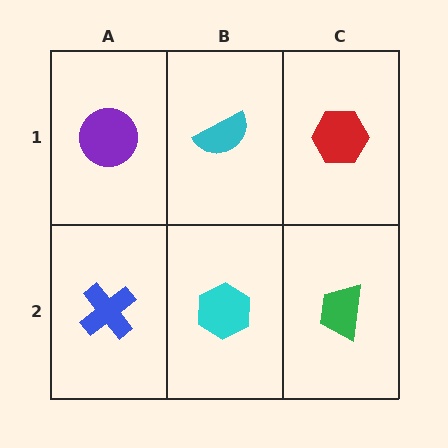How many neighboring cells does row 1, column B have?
3.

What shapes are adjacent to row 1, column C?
A green trapezoid (row 2, column C), a cyan semicircle (row 1, column B).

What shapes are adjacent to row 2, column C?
A red hexagon (row 1, column C), a cyan hexagon (row 2, column B).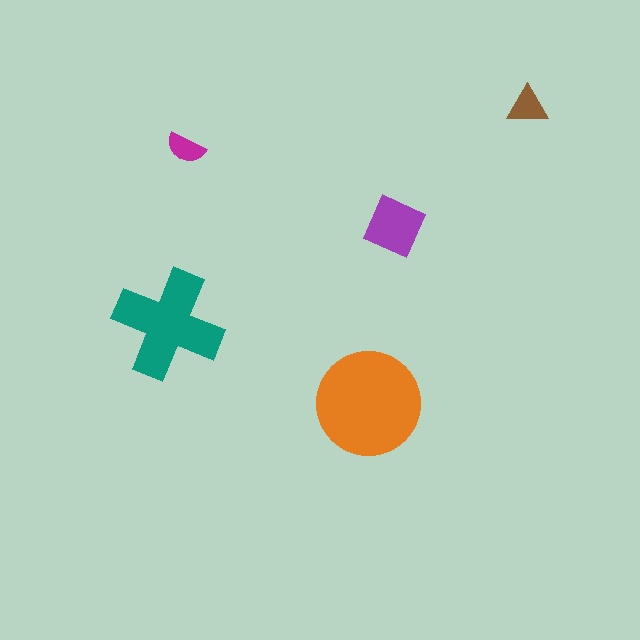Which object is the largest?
The orange circle.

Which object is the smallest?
The magenta semicircle.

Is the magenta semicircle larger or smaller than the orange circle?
Smaller.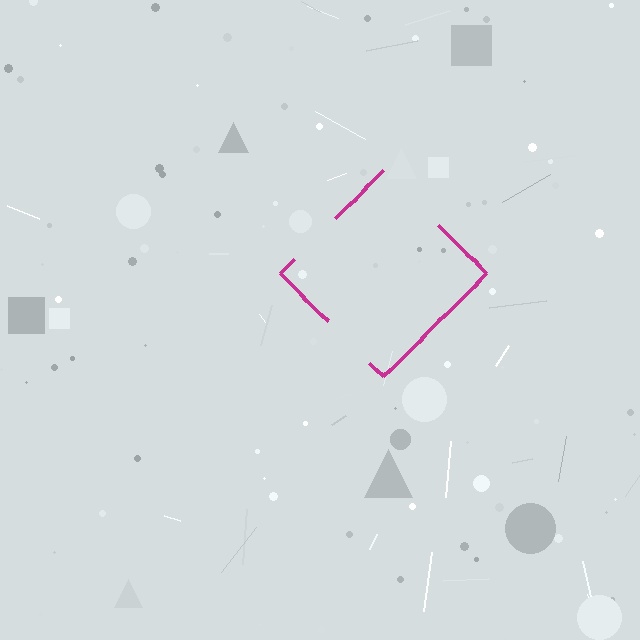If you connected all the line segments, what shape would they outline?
They would outline a diamond.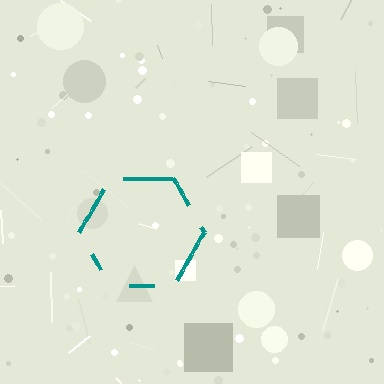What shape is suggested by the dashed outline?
The dashed outline suggests a hexagon.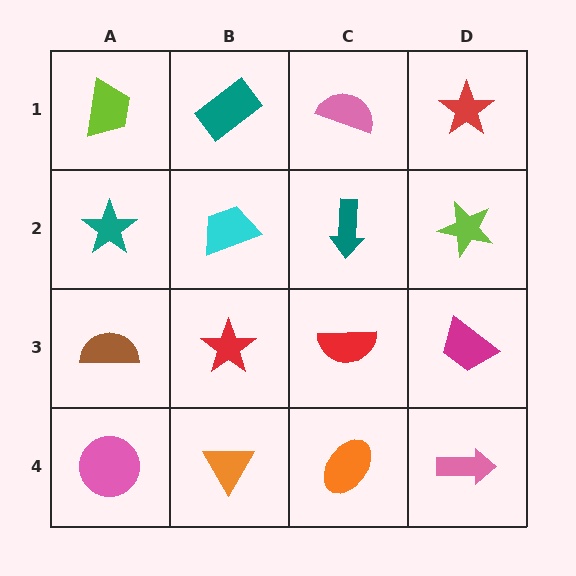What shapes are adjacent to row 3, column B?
A cyan trapezoid (row 2, column B), an orange triangle (row 4, column B), a brown semicircle (row 3, column A), a red semicircle (row 3, column C).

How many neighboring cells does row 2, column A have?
3.